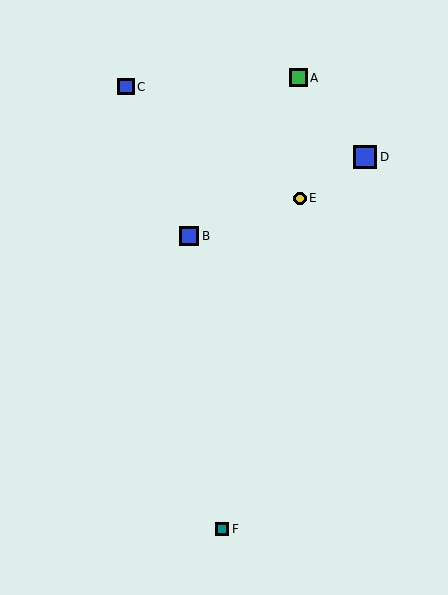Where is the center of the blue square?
The center of the blue square is at (189, 236).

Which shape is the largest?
The blue square (labeled D) is the largest.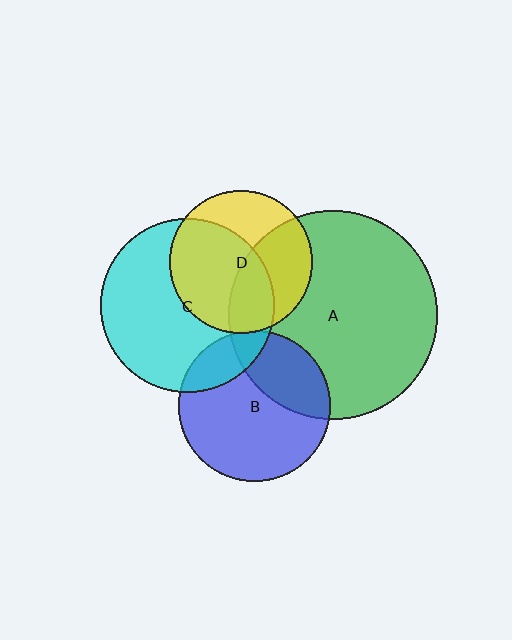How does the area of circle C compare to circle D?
Approximately 1.5 times.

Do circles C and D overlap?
Yes.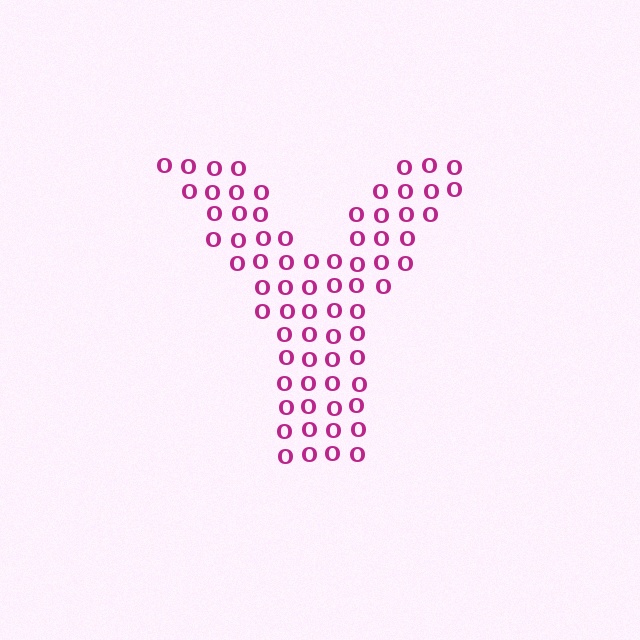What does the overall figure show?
The overall figure shows the letter Y.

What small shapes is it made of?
It is made of small letter O's.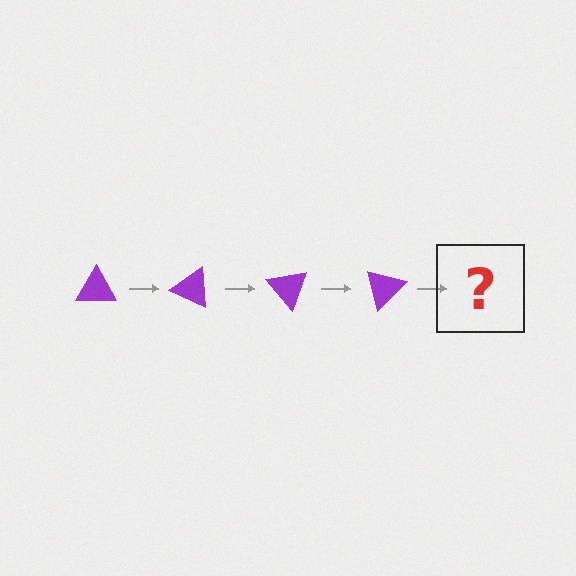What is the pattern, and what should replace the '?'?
The pattern is that the triangle rotates 25 degrees each step. The '?' should be a purple triangle rotated 100 degrees.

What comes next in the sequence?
The next element should be a purple triangle rotated 100 degrees.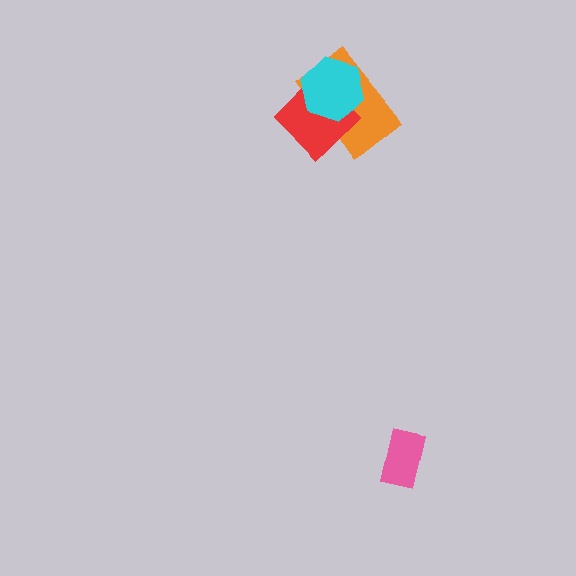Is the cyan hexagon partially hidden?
No, no other shape covers it.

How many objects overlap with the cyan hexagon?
2 objects overlap with the cyan hexagon.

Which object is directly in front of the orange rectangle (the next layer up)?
The red diamond is directly in front of the orange rectangle.